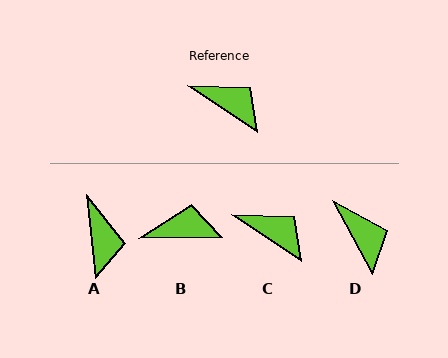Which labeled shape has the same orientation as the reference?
C.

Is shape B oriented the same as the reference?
No, it is off by about 34 degrees.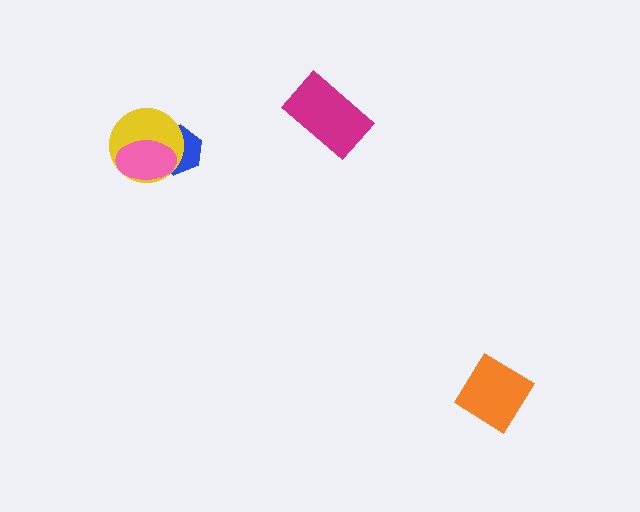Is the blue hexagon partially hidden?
Yes, it is partially covered by another shape.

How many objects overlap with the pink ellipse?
2 objects overlap with the pink ellipse.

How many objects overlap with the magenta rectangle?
0 objects overlap with the magenta rectangle.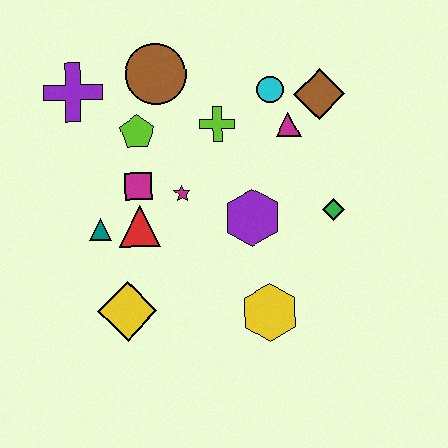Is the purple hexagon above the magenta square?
No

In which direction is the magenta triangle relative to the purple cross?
The magenta triangle is to the right of the purple cross.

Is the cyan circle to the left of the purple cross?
No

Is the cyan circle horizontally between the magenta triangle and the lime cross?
Yes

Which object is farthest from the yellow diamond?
The brown diamond is farthest from the yellow diamond.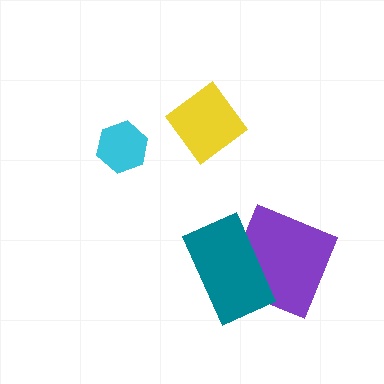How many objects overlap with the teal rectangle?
1 object overlaps with the teal rectangle.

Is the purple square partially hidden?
Yes, it is partially covered by another shape.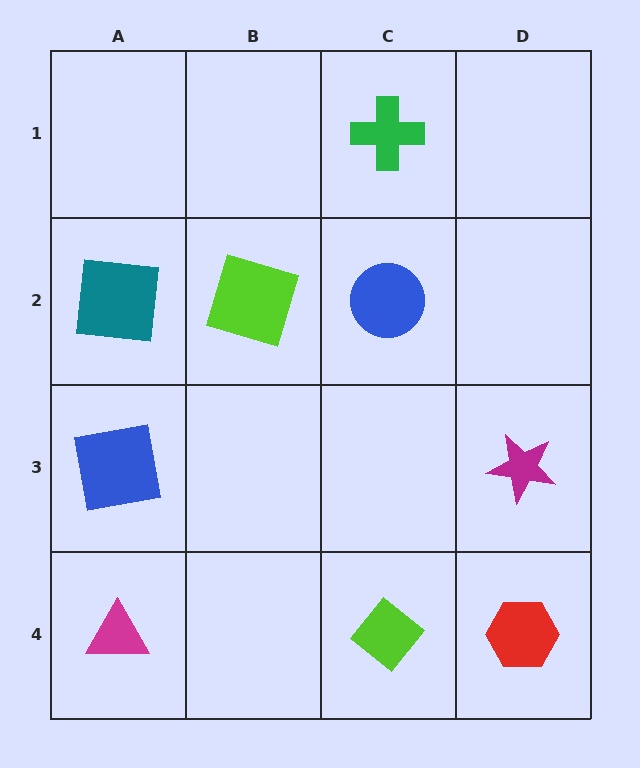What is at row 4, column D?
A red hexagon.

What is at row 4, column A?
A magenta triangle.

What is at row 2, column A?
A teal square.